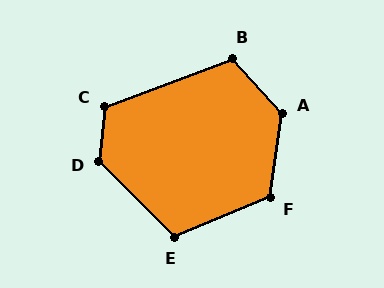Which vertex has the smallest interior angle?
B, at approximately 111 degrees.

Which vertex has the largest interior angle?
A, at approximately 130 degrees.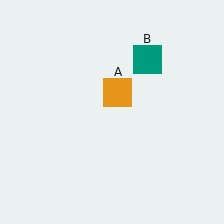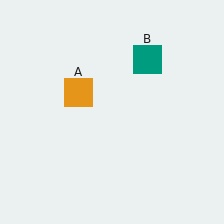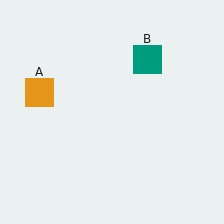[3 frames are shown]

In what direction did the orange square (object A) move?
The orange square (object A) moved left.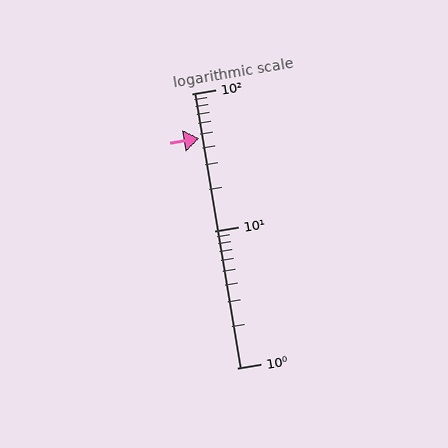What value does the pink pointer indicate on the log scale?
The pointer indicates approximately 47.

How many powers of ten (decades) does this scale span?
The scale spans 2 decades, from 1 to 100.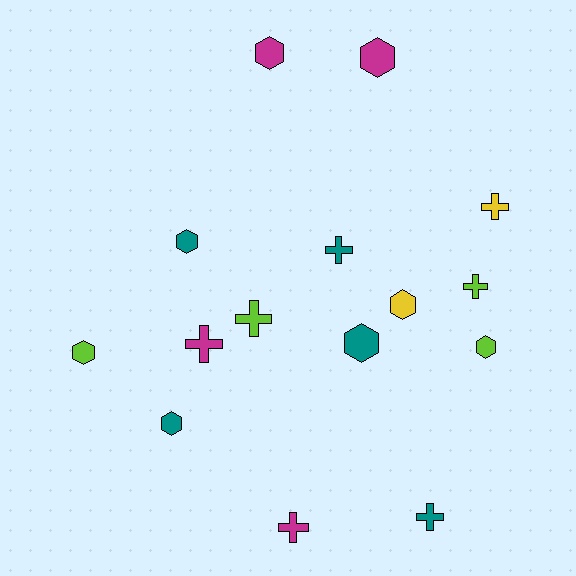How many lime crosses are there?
There are 2 lime crosses.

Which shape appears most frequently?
Hexagon, with 8 objects.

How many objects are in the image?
There are 15 objects.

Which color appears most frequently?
Teal, with 5 objects.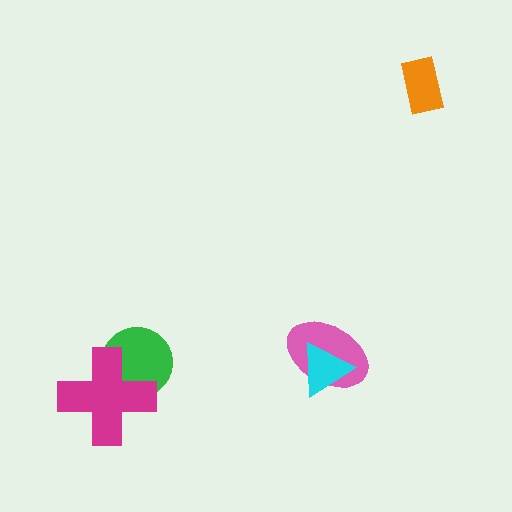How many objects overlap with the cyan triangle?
1 object overlaps with the cyan triangle.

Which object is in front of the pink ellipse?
The cyan triangle is in front of the pink ellipse.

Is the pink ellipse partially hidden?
Yes, it is partially covered by another shape.